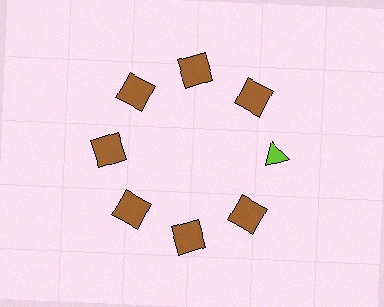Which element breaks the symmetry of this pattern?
The lime triangle at roughly the 3 o'clock position breaks the symmetry. All other shapes are brown squares.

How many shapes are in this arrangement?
There are 8 shapes arranged in a ring pattern.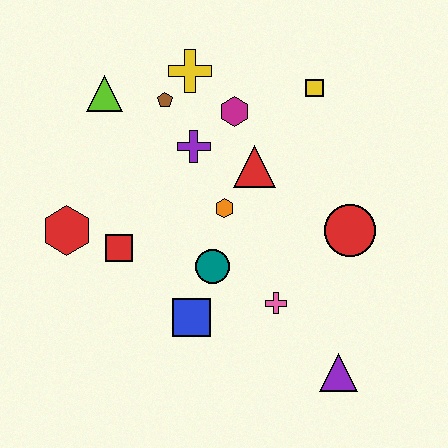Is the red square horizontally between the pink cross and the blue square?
No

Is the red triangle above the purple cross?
No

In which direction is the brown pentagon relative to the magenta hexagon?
The brown pentagon is to the left of the magenta hexagon.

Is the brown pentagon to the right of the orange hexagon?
No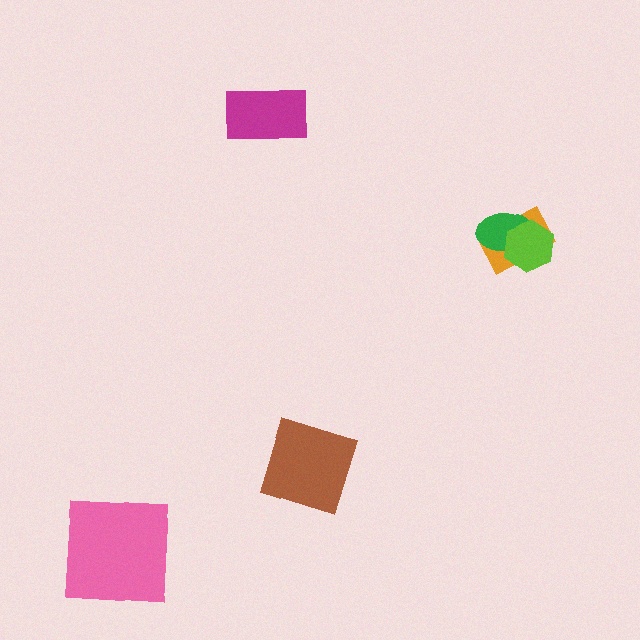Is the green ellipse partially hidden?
Yes, it is partially covered by another shape.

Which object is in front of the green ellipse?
The lime hexagon is in front of the green ellipse.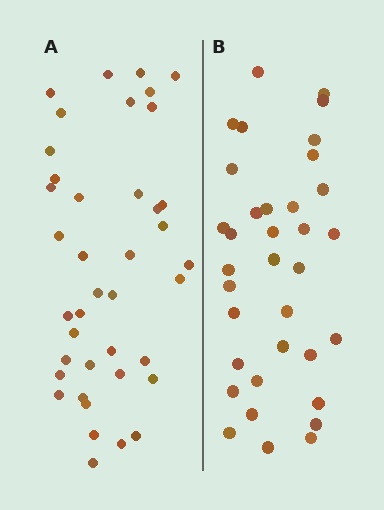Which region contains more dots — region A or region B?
Region A (the left region) has more dots.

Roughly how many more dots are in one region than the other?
Region A has about 5 more dots than region B.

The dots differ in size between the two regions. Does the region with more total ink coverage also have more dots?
No. Region B has more total ink coverage because its dots are larger, but region A actually contains more individual dots. Total area can be misleading — the number of items is what matters here.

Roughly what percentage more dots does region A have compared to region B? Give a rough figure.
About 15% more.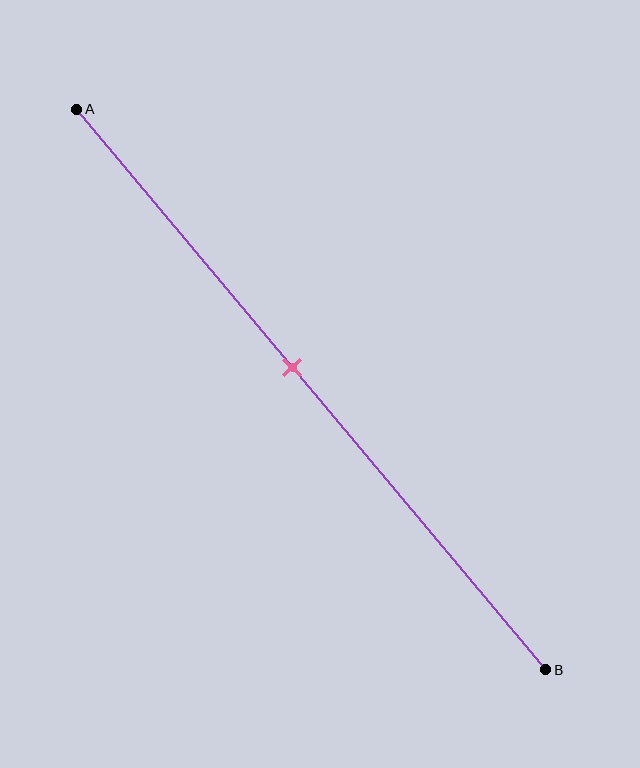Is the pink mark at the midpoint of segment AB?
No, the mark is at about 45% from A, not at the 50% midpoint.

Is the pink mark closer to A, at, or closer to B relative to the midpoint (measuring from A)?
The pink mark is closer to point A than the midpoint of segment AB.